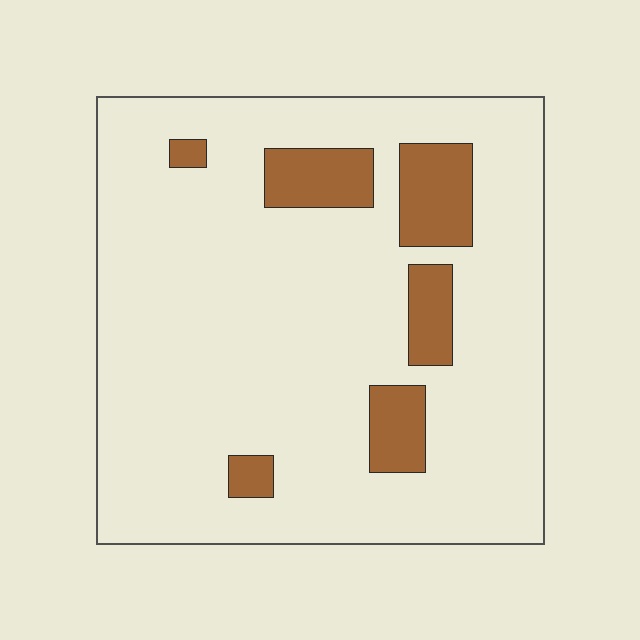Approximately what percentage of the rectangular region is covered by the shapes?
Approximately 15%.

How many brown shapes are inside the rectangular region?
6.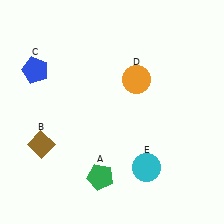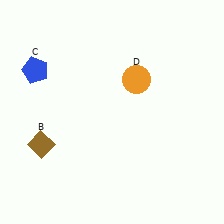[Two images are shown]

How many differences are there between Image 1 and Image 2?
There are 2 differences between the two images.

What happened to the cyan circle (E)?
The cyan circle (E) was removed in Image 2. It was in the bottom-right area of Image 1.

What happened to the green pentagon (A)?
The green pentagon (A) was removed in Image 2. It was in the bottom-left area of Image 1.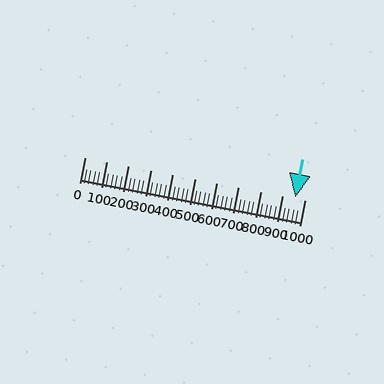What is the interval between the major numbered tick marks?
The major tick marks are spaced 100 units apart.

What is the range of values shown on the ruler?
The ruler shows values from 0 to 1000.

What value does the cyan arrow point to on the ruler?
The cyan arrow points to approximately 959.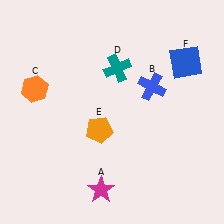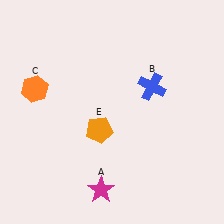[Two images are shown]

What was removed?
The blue square (F), the teal cross (D) were removed in Image 2.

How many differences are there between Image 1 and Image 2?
There are 2 differences between the two images.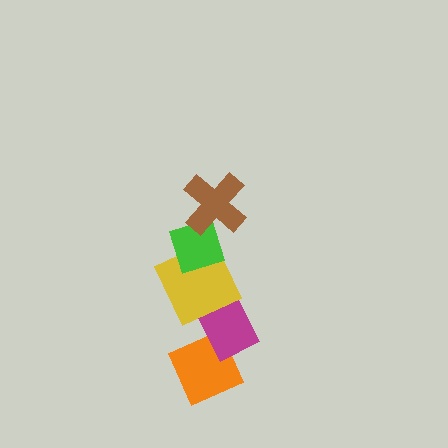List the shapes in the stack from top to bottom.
From top to bottom: the brown cross, the green diamond, the yellow square, the magenta rectangle, the orange diamond.